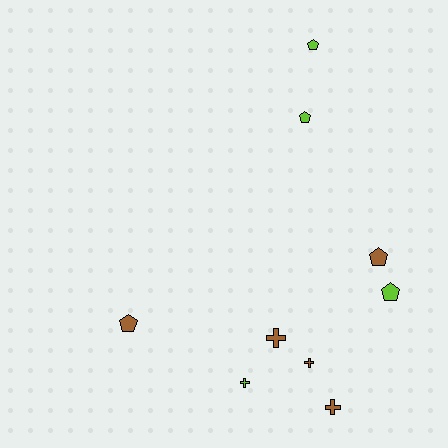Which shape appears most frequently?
Pentagon, with 5 objects.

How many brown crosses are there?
There are 3 brown crosses.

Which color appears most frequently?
Brown, with 5 objects.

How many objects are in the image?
There are 9 objects.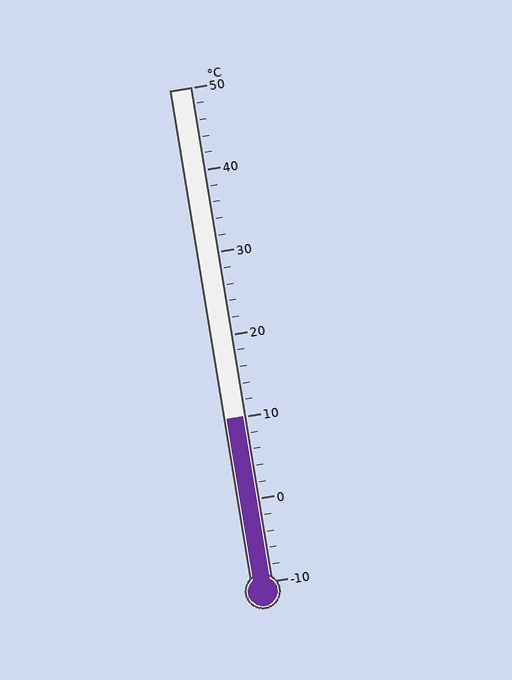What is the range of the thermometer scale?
The thermometer scale ranges from -10°C to 50°C.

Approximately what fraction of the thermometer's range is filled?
The thermometer is filled to approximately 35% of its range.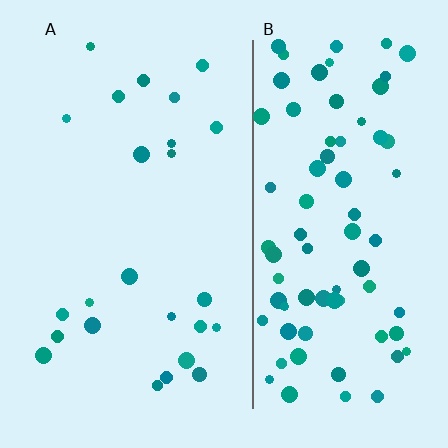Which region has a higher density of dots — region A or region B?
B (the right).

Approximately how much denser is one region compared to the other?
Approximately 3.3× — region B over region A.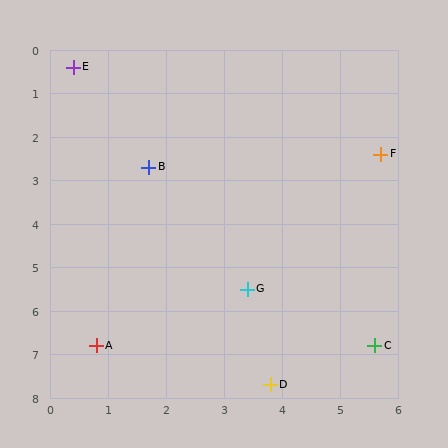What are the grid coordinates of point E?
Point E is at approximately (0.4, 0.4).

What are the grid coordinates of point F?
Point F is at approximately (5.7, 2.4).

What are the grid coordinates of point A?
Point A is at approximately (0.8, 6.8).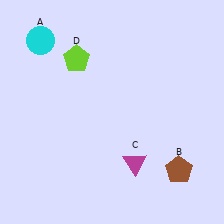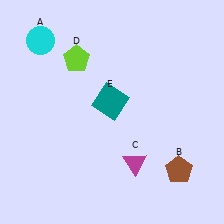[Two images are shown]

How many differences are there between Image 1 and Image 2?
There is 1 difference between the two images.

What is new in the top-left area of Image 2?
A teal square (E) was added in the top-left area of Image 2.